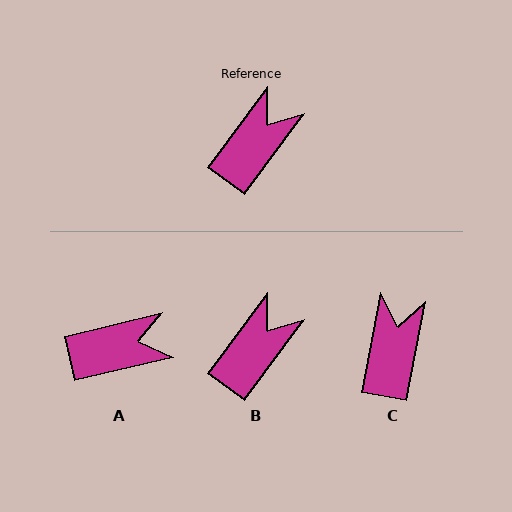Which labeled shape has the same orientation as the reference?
B.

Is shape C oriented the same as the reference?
No, it is off by about 26 degrees.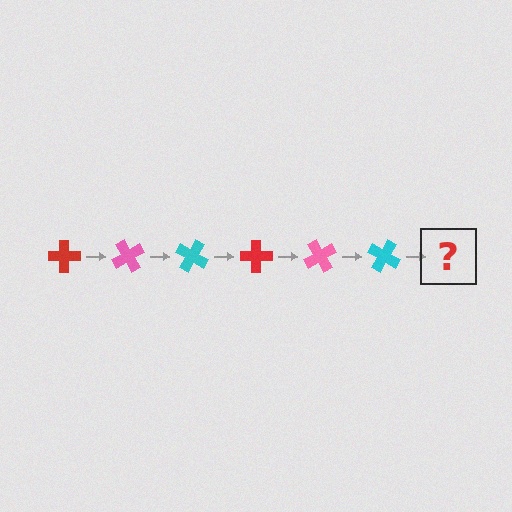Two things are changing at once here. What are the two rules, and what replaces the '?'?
The two rules are that it rotates 60 degrees each step and the color cycles through red, pink, and cyan. The '?' should be a red cross, rotated 360 degrees from the start.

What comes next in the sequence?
The next element should be a red cross, rotated 360 degrees from the start.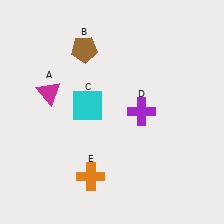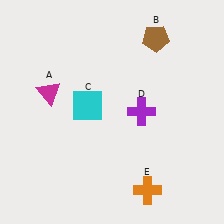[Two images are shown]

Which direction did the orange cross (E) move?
The orange cross (E) moved right.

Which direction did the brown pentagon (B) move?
The brown pentagon (B) moved right.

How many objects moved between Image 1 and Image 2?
2 objects moved between the two images.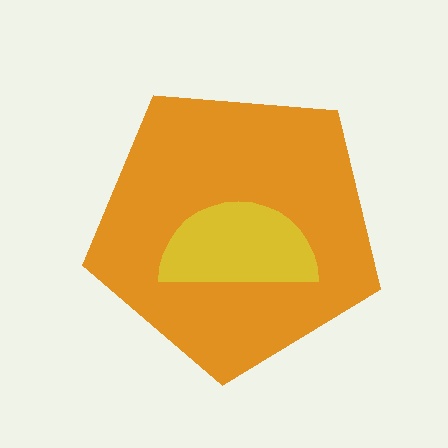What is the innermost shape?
The yellow semicircle.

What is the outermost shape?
The orange pentagon.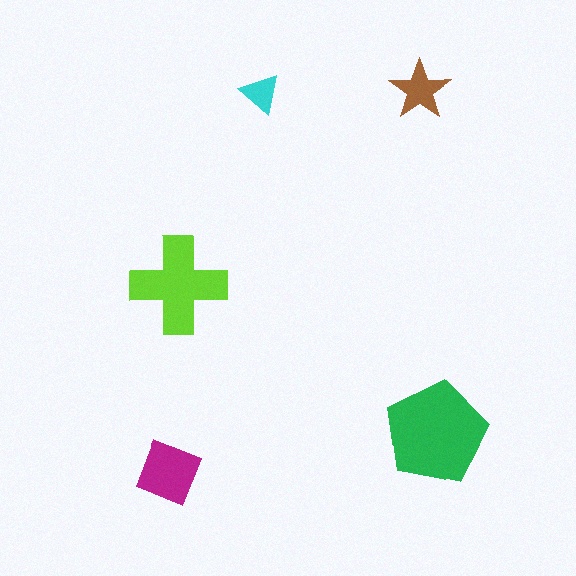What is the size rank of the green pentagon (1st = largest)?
1st.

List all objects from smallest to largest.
The cyan triangle, the brown star, the magenta diamond, the lime cross, the green pentagon.